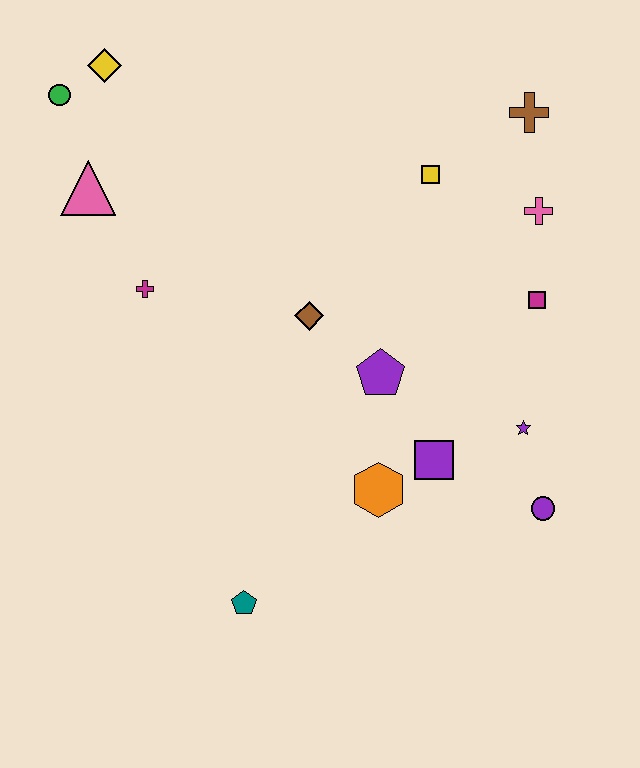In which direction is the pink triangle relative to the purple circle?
The pink triangle is to the left of the purple circle.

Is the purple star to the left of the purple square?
No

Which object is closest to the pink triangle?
The green circle is closest to the pink triangle.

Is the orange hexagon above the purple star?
No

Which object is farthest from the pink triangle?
The purple circle is farthest from the pink triangle.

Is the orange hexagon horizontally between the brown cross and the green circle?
Yes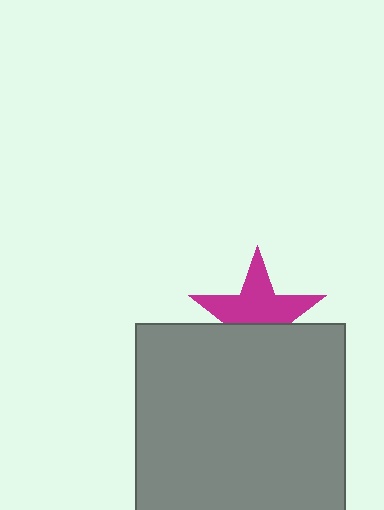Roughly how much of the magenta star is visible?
About half of it is visible (roughly 60%).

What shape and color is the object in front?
The object in front is a gray rectangle.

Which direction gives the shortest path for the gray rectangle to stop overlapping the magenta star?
Moving down gives the shortest separation.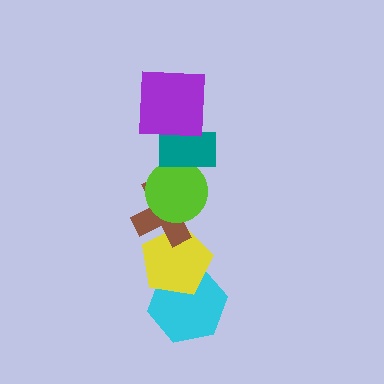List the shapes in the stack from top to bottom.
From top to bottom: the purple square, the teal rectangle, the lime circle, the brown cross, the yellow pentagon, the cyan hexagon.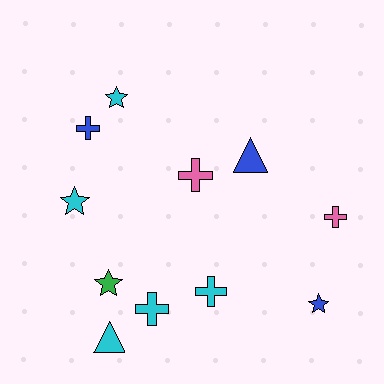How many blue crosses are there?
There is 1 blue cross.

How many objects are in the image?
There are 11 objects.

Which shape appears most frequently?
Cross, with 5 objects.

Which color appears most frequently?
Cyan, with 5 objects.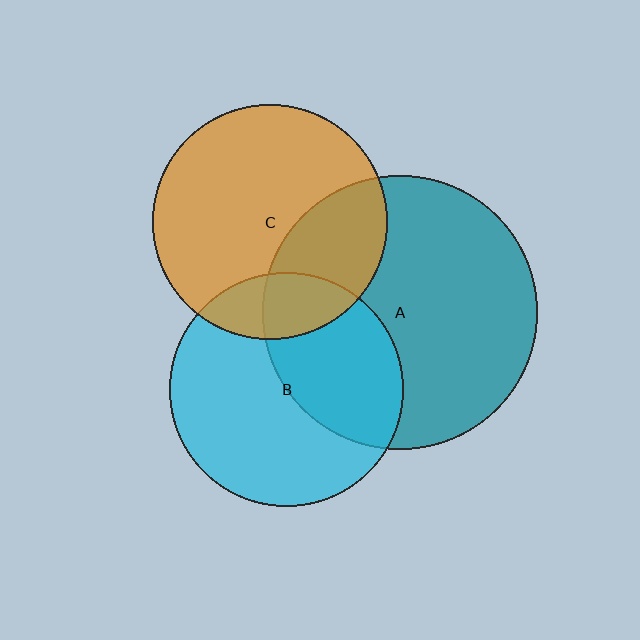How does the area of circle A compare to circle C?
Approximately 1.4 times.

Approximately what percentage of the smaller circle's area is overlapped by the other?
Approximately 15%.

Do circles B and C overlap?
Yes.